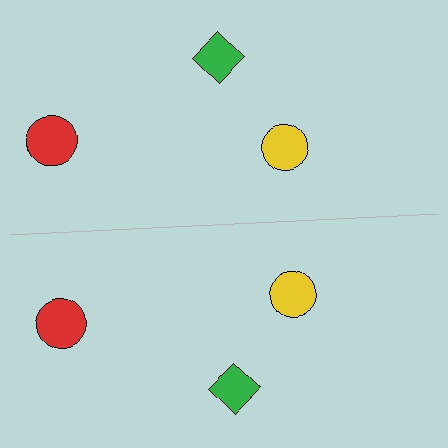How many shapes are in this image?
There are 6 shapes in this image.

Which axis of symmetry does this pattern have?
The pattern has a horizontal axis of symmetry running through the center of the image.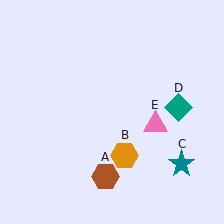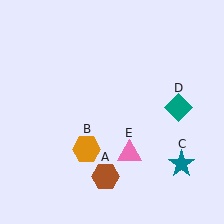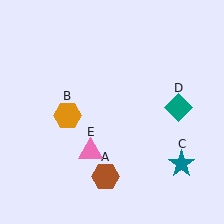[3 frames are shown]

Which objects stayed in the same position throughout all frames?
Brown hexagon (object A) and teal star (object C) and teal diamond (object D) remained stationary.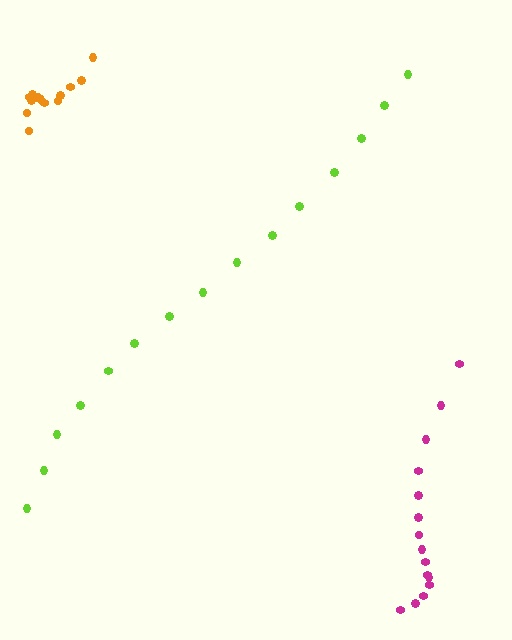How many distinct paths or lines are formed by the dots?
There are 3 distinct paths.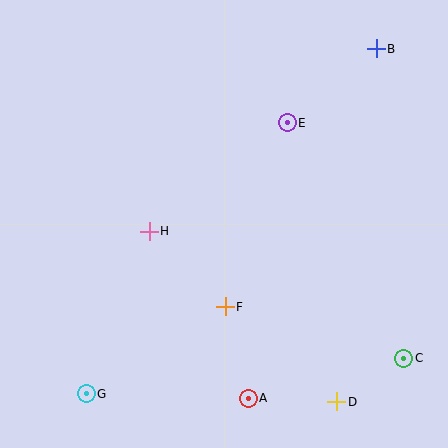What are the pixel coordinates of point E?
Point E is at (287, 123).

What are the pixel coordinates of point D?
Point D is at (337, 402).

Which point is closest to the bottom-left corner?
Point G is closest to the bottom-left corner.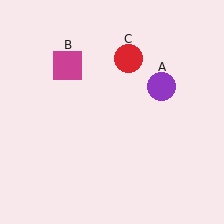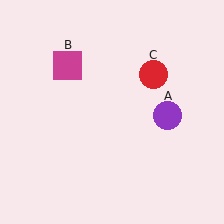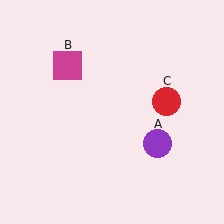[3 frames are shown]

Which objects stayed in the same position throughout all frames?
Magenta square (object B) remained stationary.